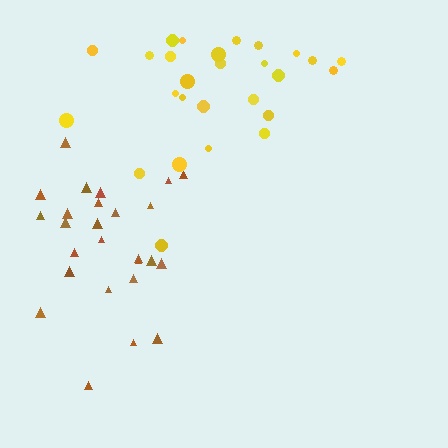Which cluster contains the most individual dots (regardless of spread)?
Yellow (27).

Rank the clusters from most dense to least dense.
brown, yellow.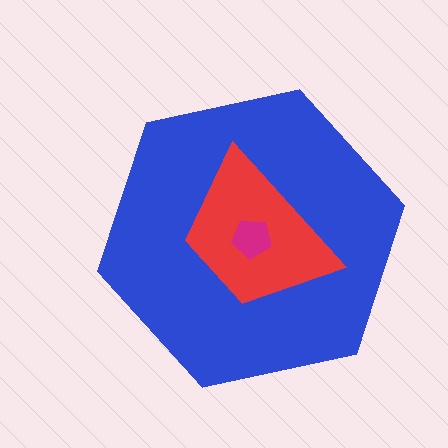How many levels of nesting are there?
3.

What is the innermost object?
The magenta pentagon.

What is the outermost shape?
The blue hexagon.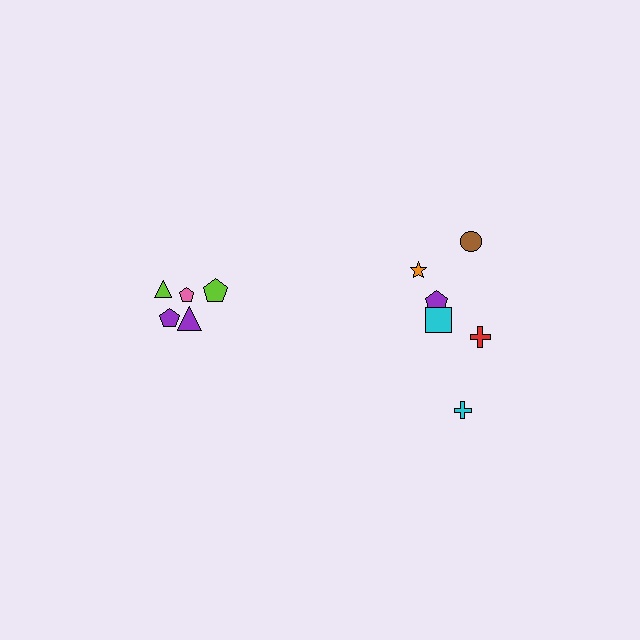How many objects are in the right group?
There are 7 objects.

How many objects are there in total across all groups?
There are 12 objects.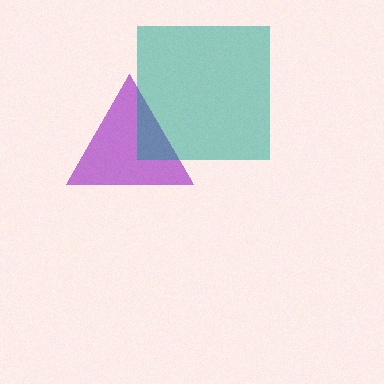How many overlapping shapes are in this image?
There are 2 overlapping shapes in the image.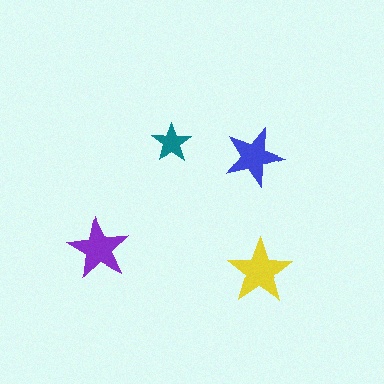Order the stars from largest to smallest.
the yellow one, the purple one, the blue one, the teal one.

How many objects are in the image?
There are 4 objects in the image.